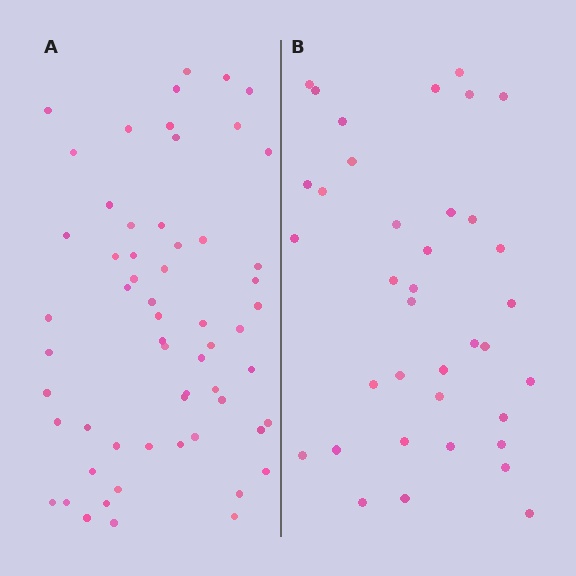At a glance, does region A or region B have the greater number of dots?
Region A (the left region) has more dots.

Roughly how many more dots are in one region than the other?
Region A has approximately 20 more dots than region B.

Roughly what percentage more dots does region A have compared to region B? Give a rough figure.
About 60% more.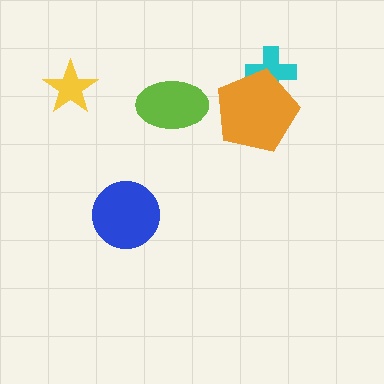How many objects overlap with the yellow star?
0 objects overlap with the yellow star.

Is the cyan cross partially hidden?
Yes, it is partially covered by another shape.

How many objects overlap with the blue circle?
0 objects overlap with the blue circle.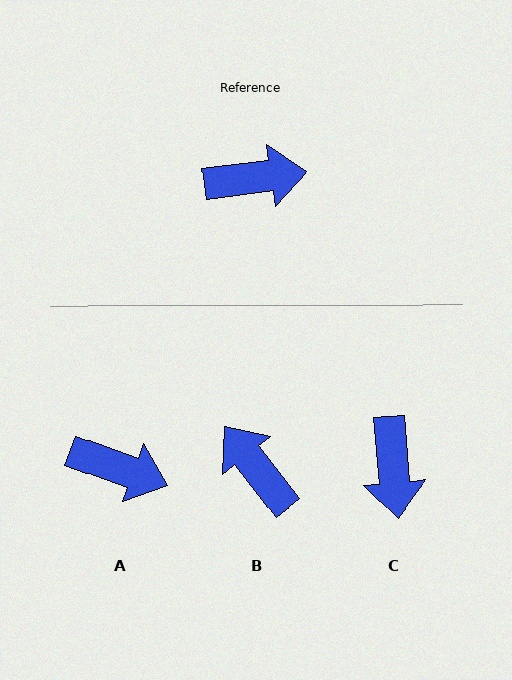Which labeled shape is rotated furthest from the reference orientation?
B, about 121 degrees away.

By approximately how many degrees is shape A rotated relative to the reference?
Approximately 27 degrees clockwise.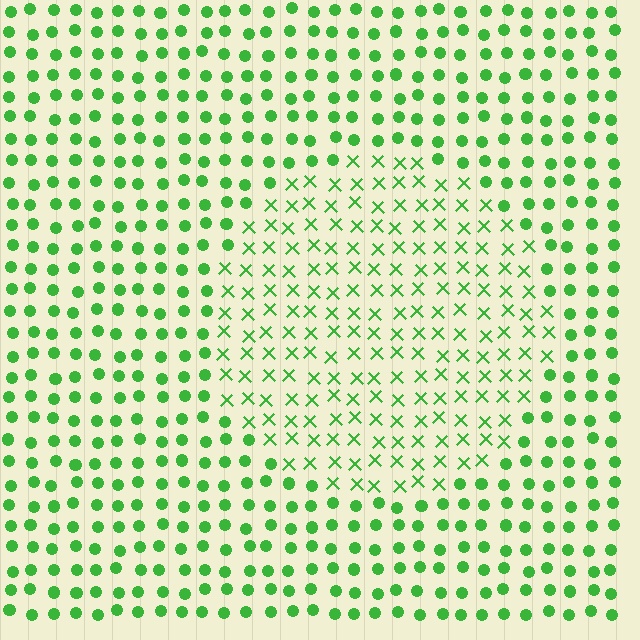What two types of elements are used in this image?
The image uses X marks inside the circle region and circles outside it.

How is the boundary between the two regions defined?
The boundary is defined by a change in element shape: X marks inside vs. circles outside. All elements share the same color and spacing.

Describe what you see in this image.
The image is filled with small green elements arranged in a uniform grid. A circle-shaped region contains X marks, while the surrounding area contains circles. The boundary is defined purely by the change in element shape.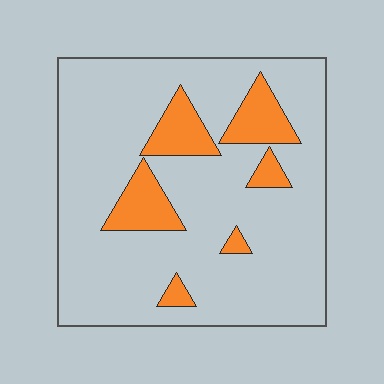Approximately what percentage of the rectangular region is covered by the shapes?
Approximately 15%.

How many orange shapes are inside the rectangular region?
6.